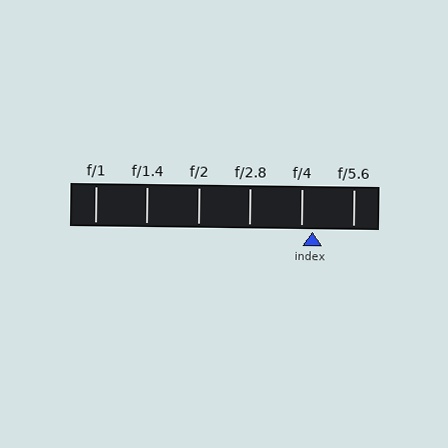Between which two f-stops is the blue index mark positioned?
The index mark is between f/4 and f/5.6.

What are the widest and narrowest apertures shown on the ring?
The widest aperture shown is f/1 and the narrowest is f/5.6.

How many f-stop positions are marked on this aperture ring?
There are 6 f-stop positions marked.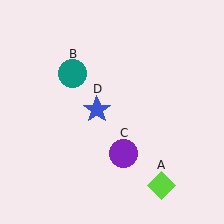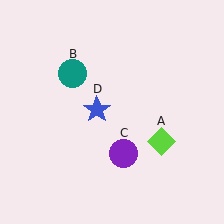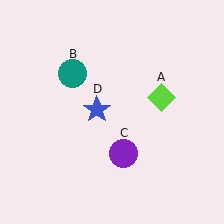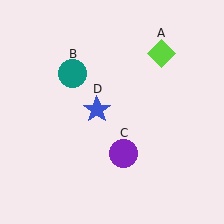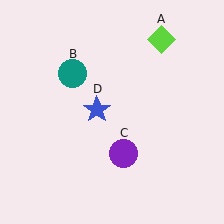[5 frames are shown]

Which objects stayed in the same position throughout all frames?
Teal circle (object B) and purple circle (object C) and blue star (object D) remained stationary.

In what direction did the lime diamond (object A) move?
The lime diamond (object A) moved up.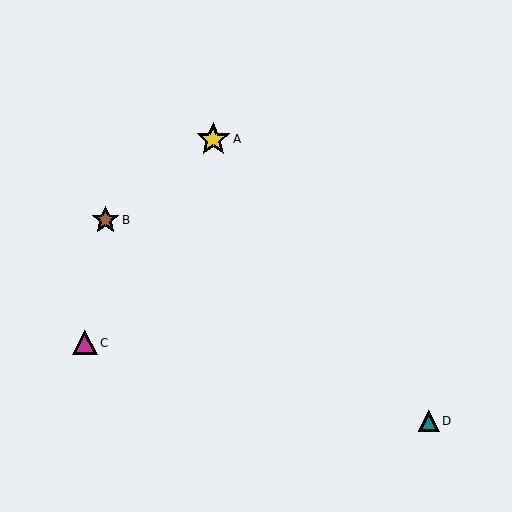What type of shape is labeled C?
Shape C is a magenta triangle.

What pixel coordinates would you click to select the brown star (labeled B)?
Click at (105, 220) to select the brown star B.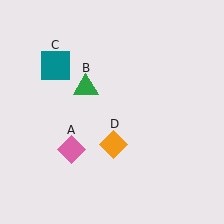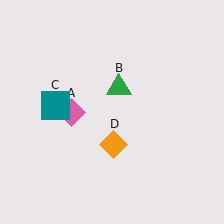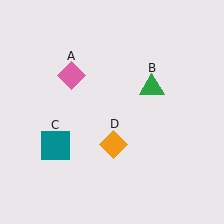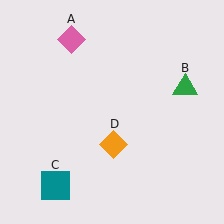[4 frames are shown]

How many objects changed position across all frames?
3 objects changed position: pink diamond (object A), green triangle (object B), teal square (object C).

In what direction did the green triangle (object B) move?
The green triangle (object B) moved right.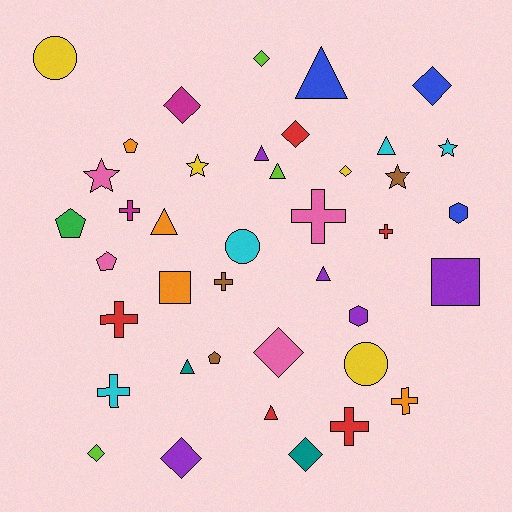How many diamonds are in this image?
There are 9 diamonds.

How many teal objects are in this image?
There are 2 teal objects.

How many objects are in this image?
There are 40 objects.